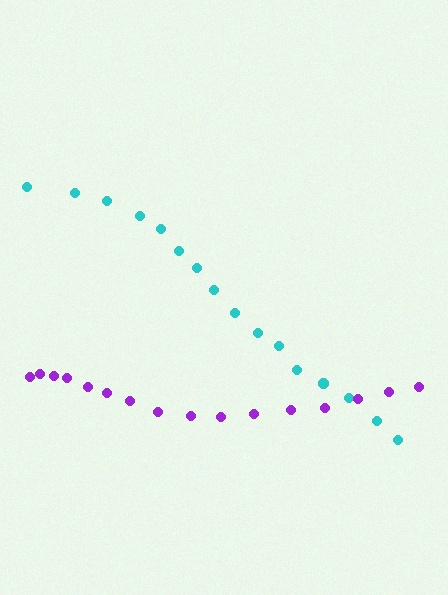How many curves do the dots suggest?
There are 2 distinct paths.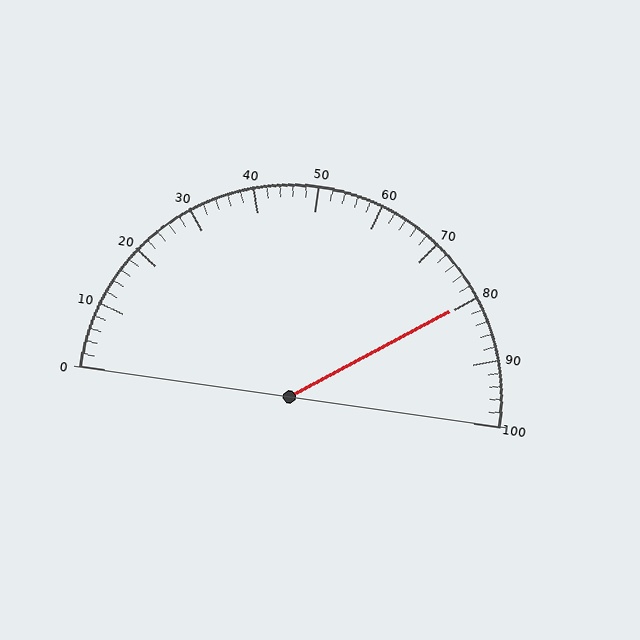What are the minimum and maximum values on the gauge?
The gauge ranges from 0 to 100.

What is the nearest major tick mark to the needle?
The nearest major tick mark is 80.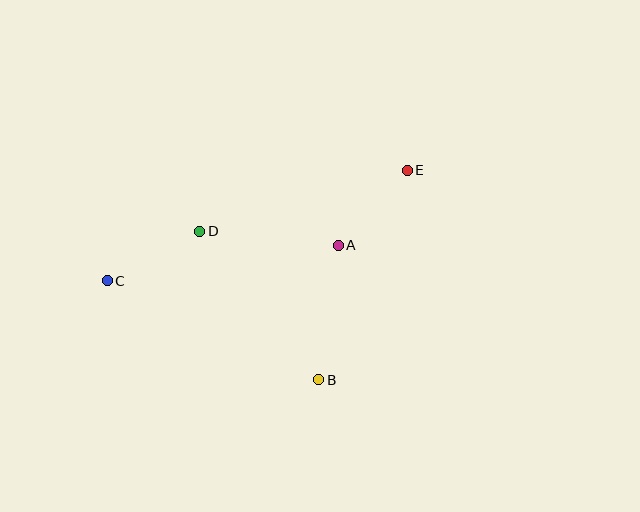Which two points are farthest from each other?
Points C and E are farthest from each other.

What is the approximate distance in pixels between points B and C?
The distance between B and C is approximately 234 pixels.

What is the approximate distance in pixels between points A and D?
The distance between A and D is approximately 140 pixels.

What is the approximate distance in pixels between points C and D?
The distance between C and D is approximately 105 pixels.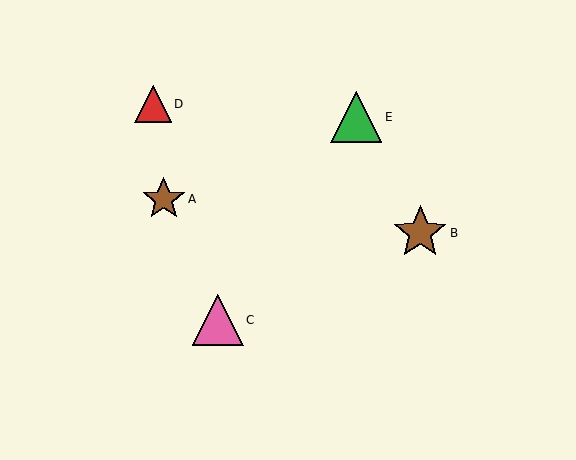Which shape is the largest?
The brown star (labeled B) is the largest.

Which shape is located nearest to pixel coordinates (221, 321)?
The pink triangle (labeled C) at (218, 320) is nearest to that location.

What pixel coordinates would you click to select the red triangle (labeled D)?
Click at (153, 104) to select the red triangle D.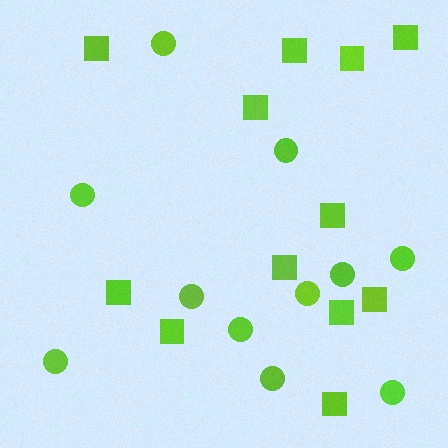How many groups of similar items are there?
There are 2 groups: one group of squares (12) and one group of circles (11).